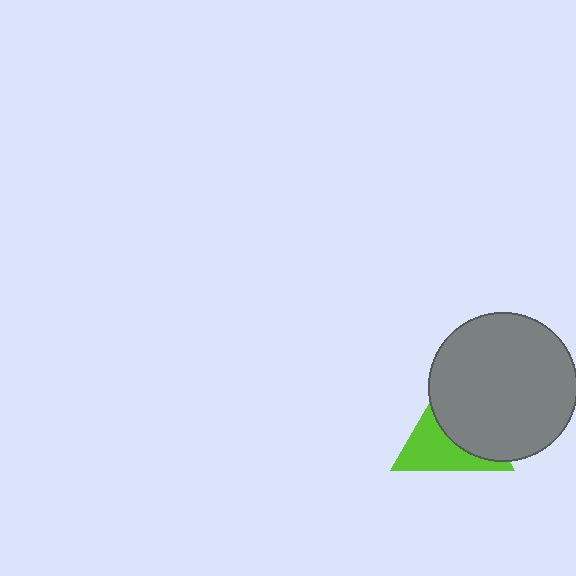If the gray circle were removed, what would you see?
You would see the complete lime triangle.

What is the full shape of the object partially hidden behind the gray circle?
The partially hidden object is a lime triangle.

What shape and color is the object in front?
The object in front is a gray circle.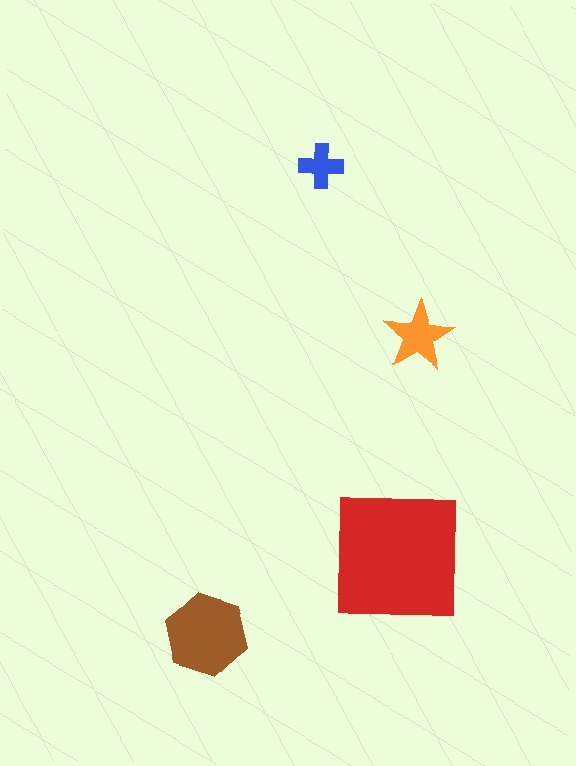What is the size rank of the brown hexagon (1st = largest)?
2nd.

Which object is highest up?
The blue cross is topmost.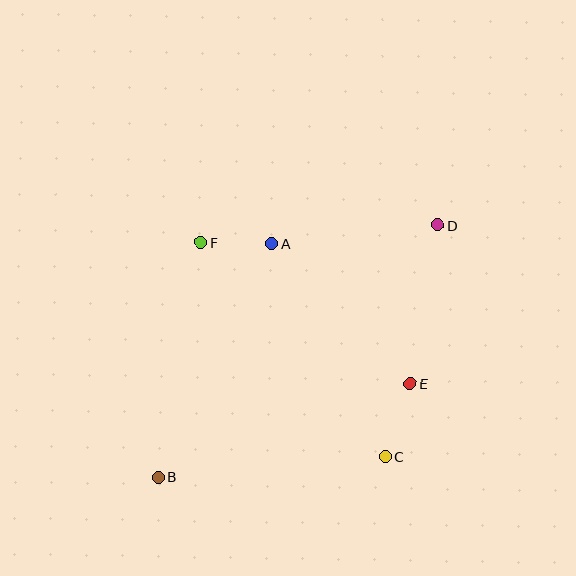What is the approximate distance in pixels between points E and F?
The distance between E and F is approximately 253 pixels.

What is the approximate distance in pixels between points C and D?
The distance between C and D is approximately 237 pixels.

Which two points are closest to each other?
Points A and F are closest to each other.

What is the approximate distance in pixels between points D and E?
The distance between D and E is approximately 161 pixels.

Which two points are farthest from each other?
Points B and D are farthest from each other.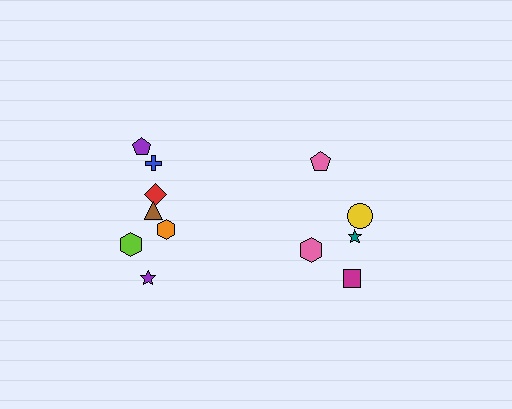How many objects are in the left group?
There are 7 objects.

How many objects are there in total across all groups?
There are 12 objects.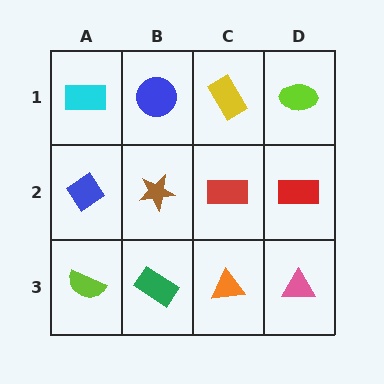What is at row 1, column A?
A cyan rectangle.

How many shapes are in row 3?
4 shapes.